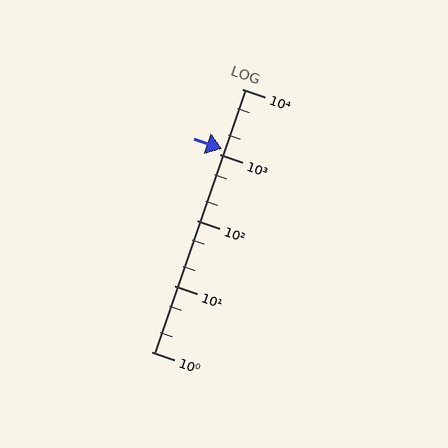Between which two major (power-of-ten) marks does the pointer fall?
The pointer is between 1000 and 10000.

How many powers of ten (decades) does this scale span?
The scale spans 4 decades, from 1 to 10000.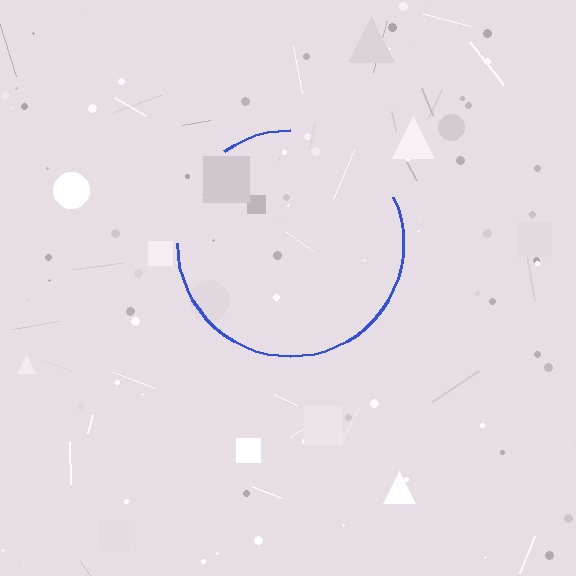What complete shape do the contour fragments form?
The contour fragments form a circle.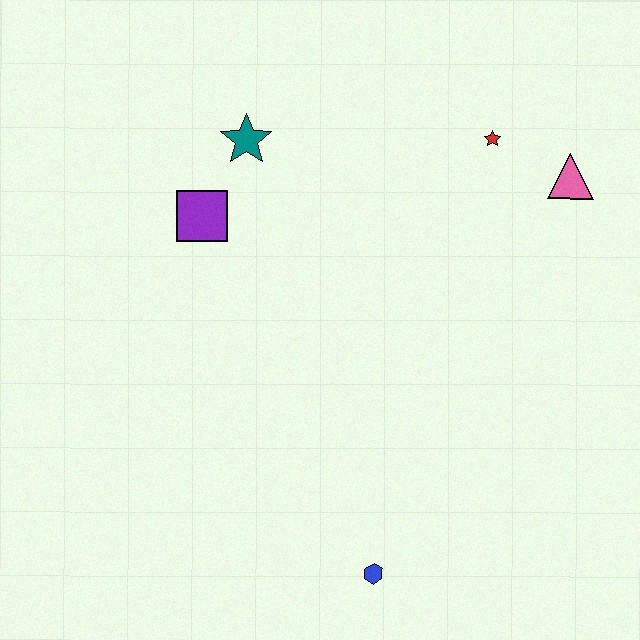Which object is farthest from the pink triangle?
The blue hexagon is farthest from the pink triangle.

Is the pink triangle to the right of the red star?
Yes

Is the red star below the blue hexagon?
No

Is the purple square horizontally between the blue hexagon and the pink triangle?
No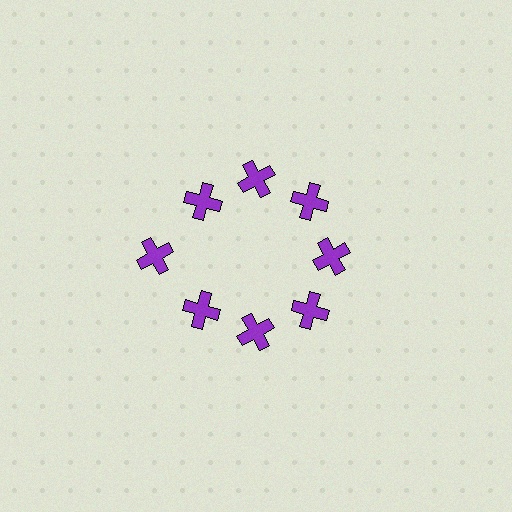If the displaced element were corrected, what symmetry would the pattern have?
It would have 8-fold rotational symmetry — the pattern would map onto itself every 45 degrees.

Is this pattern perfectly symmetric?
No. The 8 purple crosses are arranged in a ring, but one element near the 9 o'clock position is pushed outward from the center, breaking the 8-fold rotational symmetry.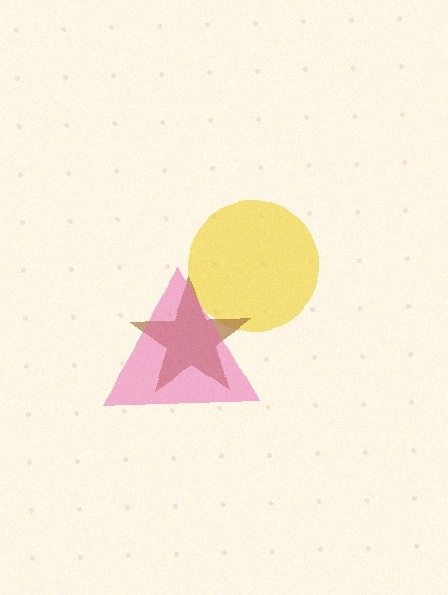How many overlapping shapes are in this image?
There are 3 overlapping shapes in the image.